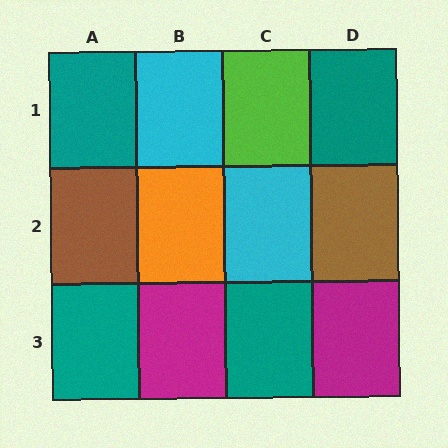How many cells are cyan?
2 cells are cyan.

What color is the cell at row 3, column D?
Magenta.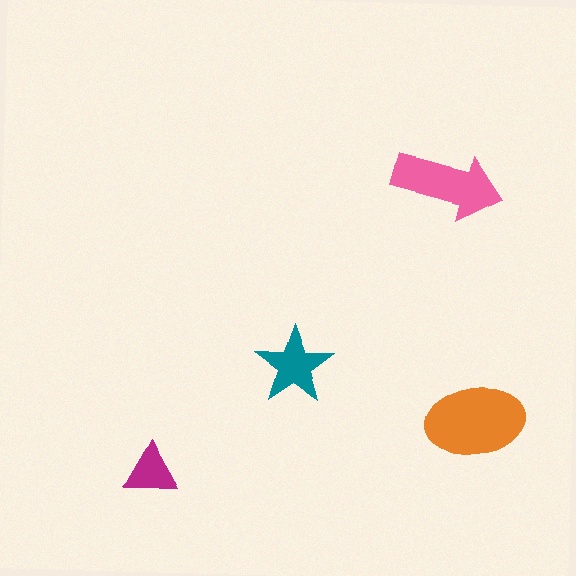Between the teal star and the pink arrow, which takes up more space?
The pink arrow.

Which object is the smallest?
The magenta triangle.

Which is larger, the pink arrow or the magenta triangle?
The pink arrow.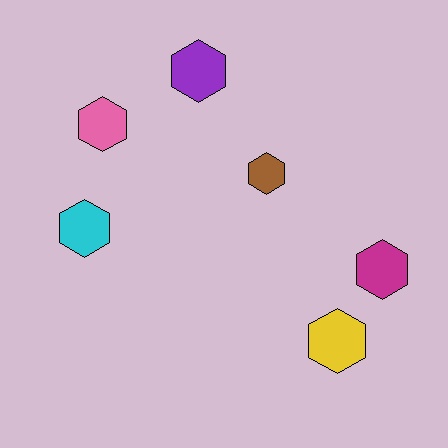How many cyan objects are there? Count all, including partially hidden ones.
There is 1 cyan object.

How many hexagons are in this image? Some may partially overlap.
There are 6 hexagons.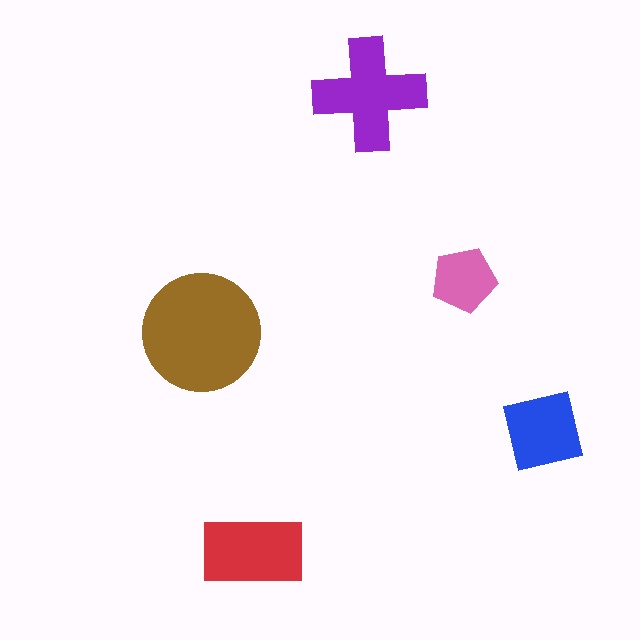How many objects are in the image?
There are 5 objects in the image.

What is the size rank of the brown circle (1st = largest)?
1st.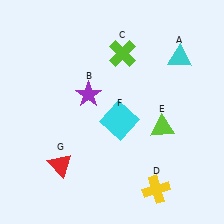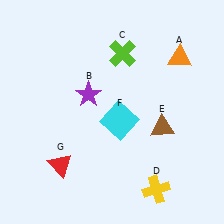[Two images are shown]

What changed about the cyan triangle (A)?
In Image 1, A is cyan. In Image 2, it changed to orange.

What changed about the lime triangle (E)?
In Image 1, E is lime. In Image 2, it changed to brown.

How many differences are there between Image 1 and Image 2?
There are 2 differences between the two images.